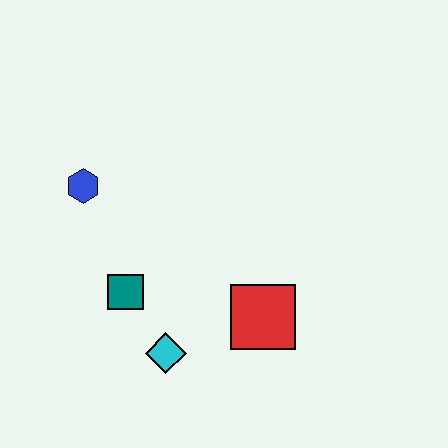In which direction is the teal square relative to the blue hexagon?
The teal square is below the blue hexagon.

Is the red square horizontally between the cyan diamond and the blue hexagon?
No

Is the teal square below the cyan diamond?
No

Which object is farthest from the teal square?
The red square is farthest from the teal square.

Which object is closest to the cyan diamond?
The teal square is closest to the cyan diamond.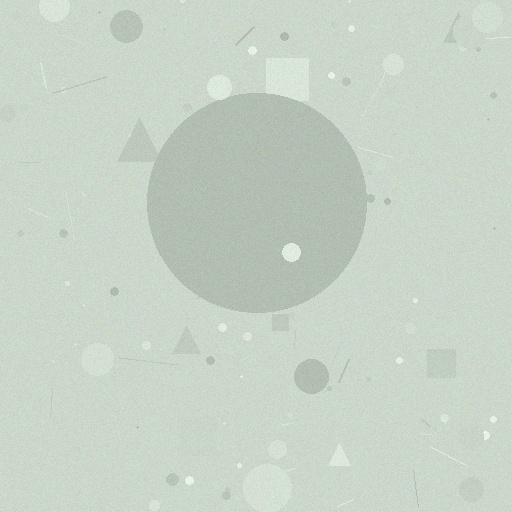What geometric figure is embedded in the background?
A circle is embedded in the background.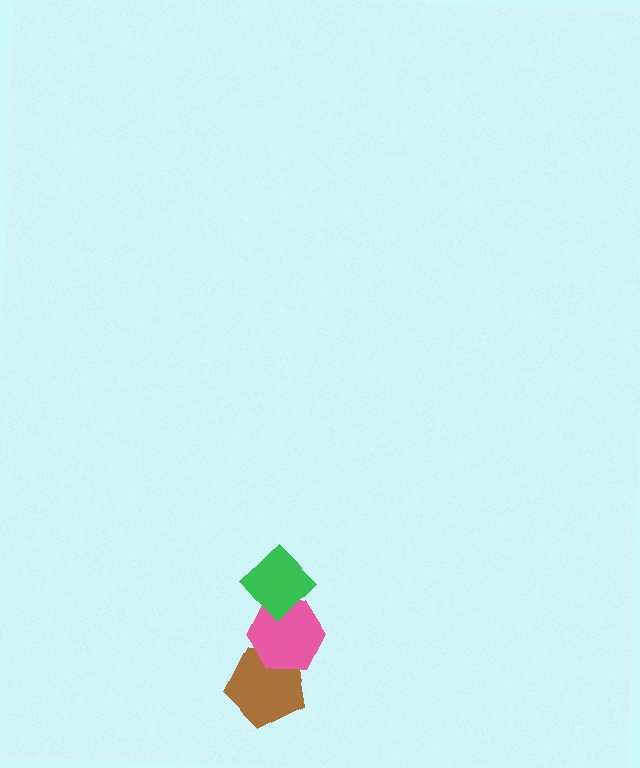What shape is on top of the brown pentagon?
The pink hexagon is on top of the brown pentagon.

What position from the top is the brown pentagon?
The brown pentagon is 3rd from the top.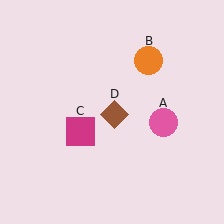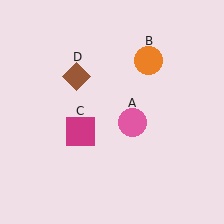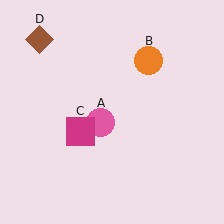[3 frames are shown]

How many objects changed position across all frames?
2 objects changed position: pink circle (object A), brown diamond (object D).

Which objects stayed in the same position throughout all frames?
Orange circle (object B) and magenta square (object C) remained stationary.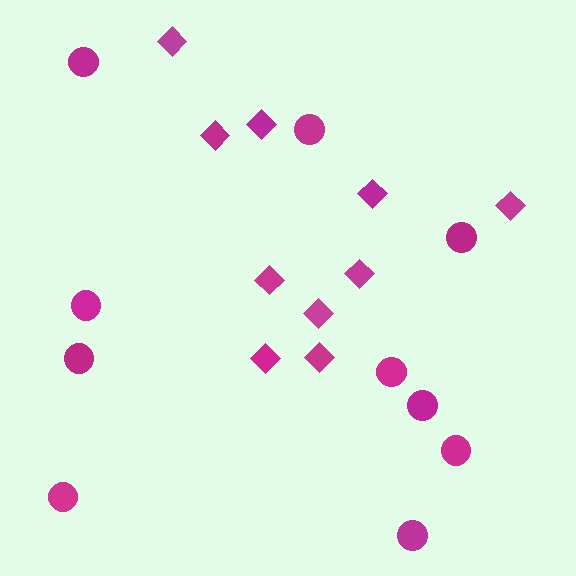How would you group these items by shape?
There are 2 groups: one group of circles (10) and one group of diamonds (10).